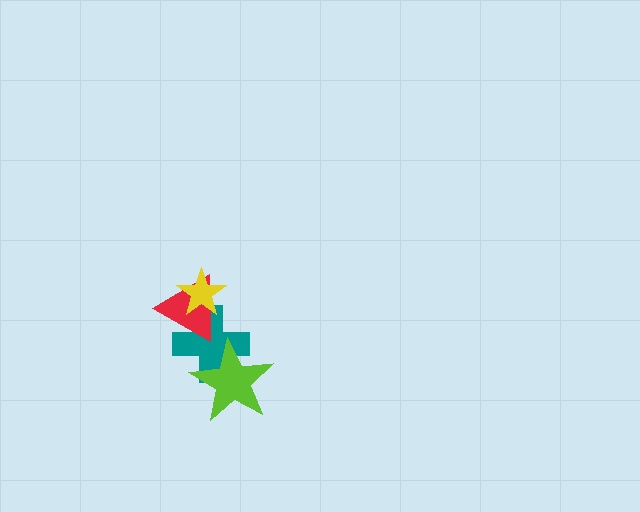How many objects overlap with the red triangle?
2 objects overlap with the red triangle.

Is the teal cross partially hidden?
Yes, it is partially covered by another shape.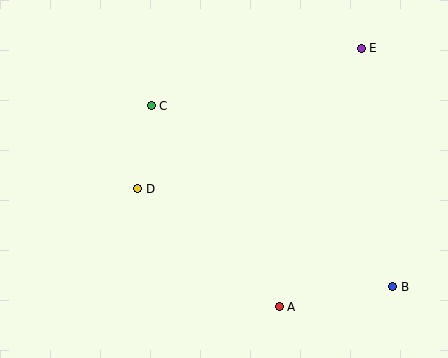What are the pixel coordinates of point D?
Point D is at (138, 189).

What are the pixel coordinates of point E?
Point E is at (361, 48).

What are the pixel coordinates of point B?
Point B is at (393, 287).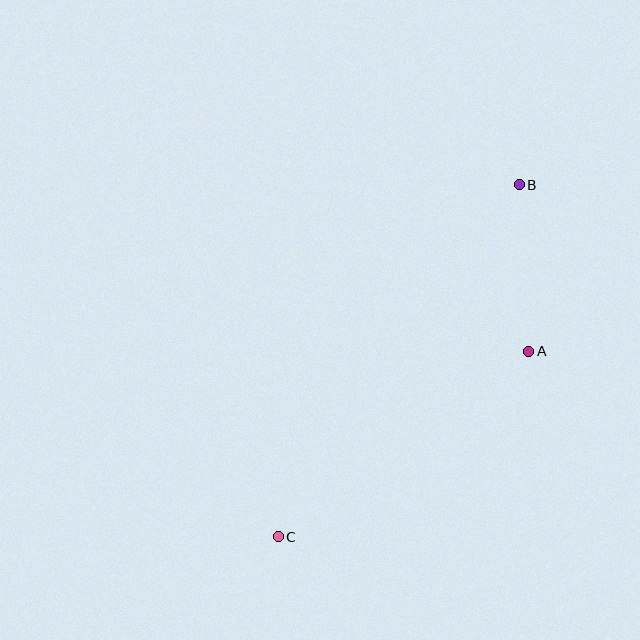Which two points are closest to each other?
Points A and B are closest to each other.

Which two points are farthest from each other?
Points B and C are farthest from each other.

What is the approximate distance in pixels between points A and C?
The distance between A and C is approximately 311 pixels.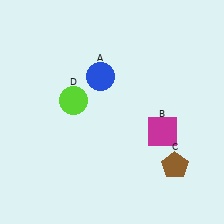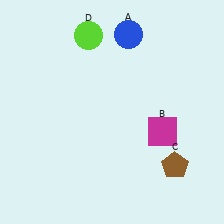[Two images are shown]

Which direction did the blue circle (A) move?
The blue circle (A) moved up.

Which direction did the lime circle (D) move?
The lime circle (D) moved up.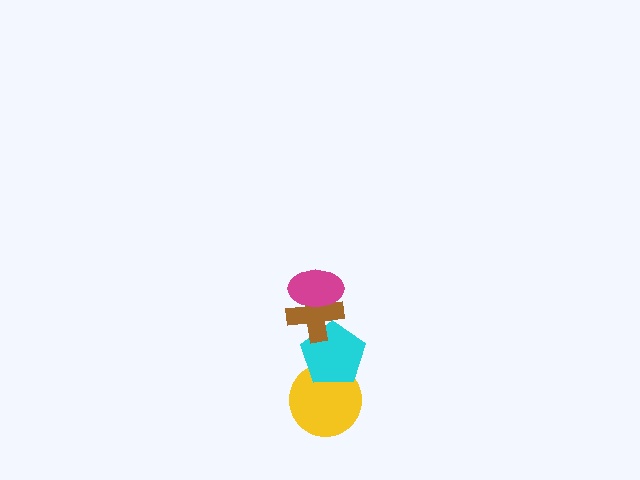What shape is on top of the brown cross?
The magenta ellipse is on top of the brown cross.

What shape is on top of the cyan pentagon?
The brown cross is on top of the cyan pentagon.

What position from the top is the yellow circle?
The yellow circle is 4th from the top.